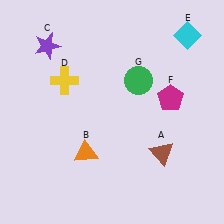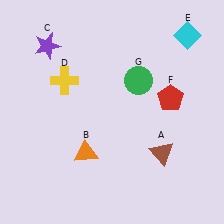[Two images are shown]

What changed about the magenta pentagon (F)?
In Image 1, F is magenta. In Image 2, it changed to red.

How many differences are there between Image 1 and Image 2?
There is 1 difference between the two images.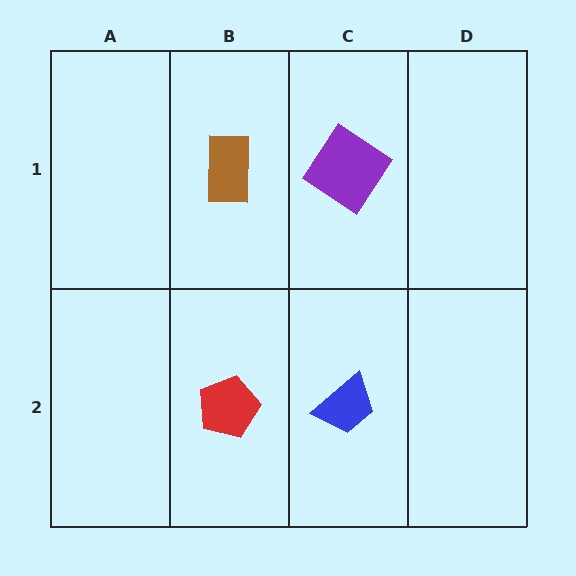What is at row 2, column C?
A blue trapezoid.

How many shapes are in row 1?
2 shapes.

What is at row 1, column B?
A brown rectangle.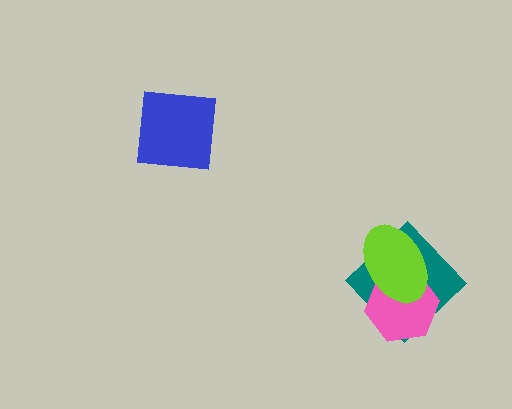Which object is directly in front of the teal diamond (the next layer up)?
The pink hexagon is directly in front of the teal diamond.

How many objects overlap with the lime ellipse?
2 objects overlap with the lime ellipse.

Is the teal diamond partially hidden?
Yes, it is partially covered by another shape.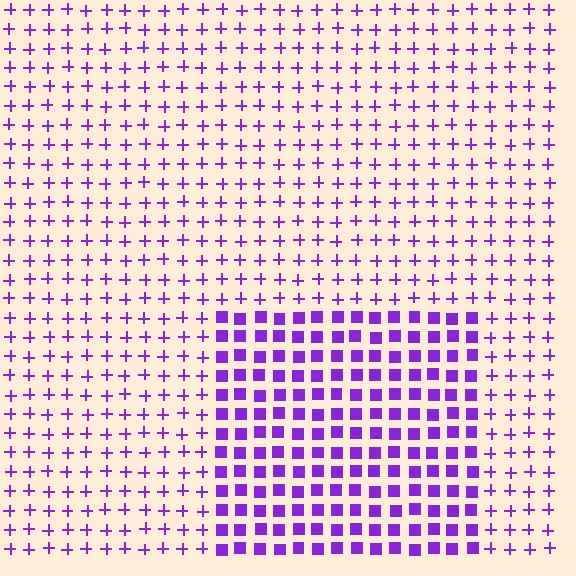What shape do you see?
I see a rectangle.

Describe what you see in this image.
The image is filled with small purple elements arranged in a uniform grid. A rectangle-shaped region contains squares, while the surrounding area contains plus signs. The boundary is defined purely by the change in element shape.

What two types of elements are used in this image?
The image uses squares inside the rectangle region and plus signs outside it.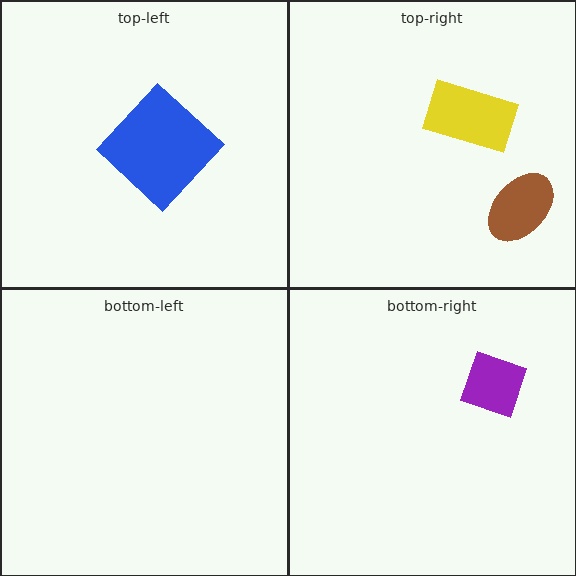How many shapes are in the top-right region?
2.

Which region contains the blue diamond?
The top-left region.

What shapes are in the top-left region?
The blue diamond.